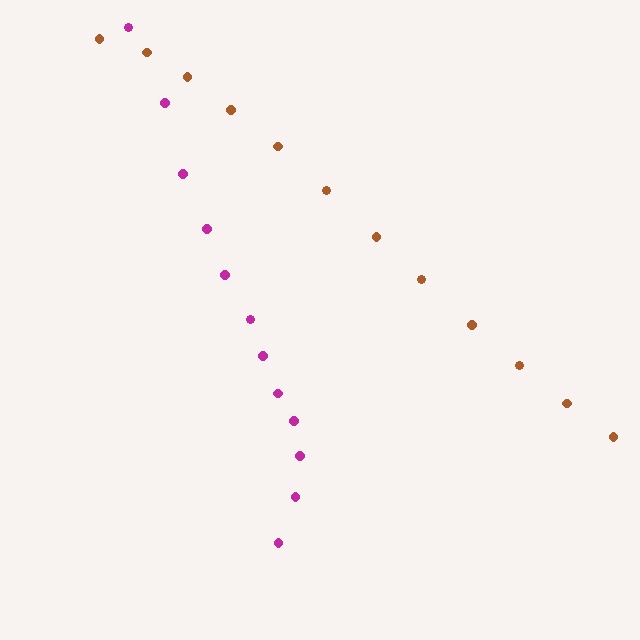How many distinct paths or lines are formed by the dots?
There are 2 distinct paths.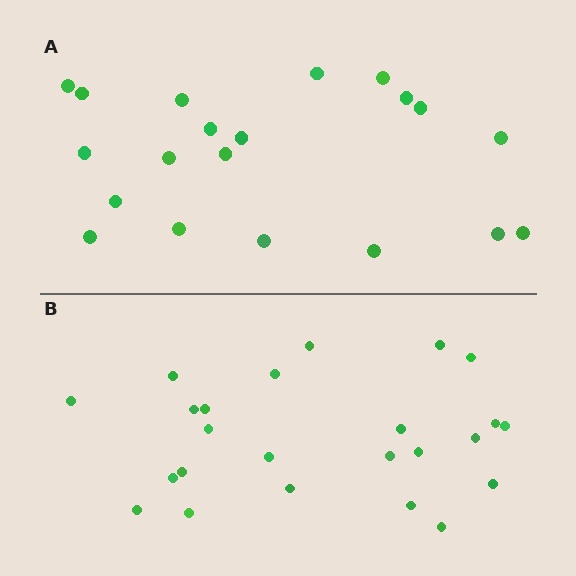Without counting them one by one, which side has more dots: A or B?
Region B (the bottom region) has more dots.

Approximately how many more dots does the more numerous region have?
Region B has about 4 more dots than region A.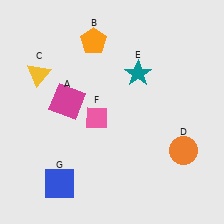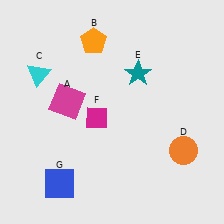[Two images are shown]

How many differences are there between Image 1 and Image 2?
There are 2 differences between the two images.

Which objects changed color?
C changed from yellow to cyan. F changed from pink to magenta.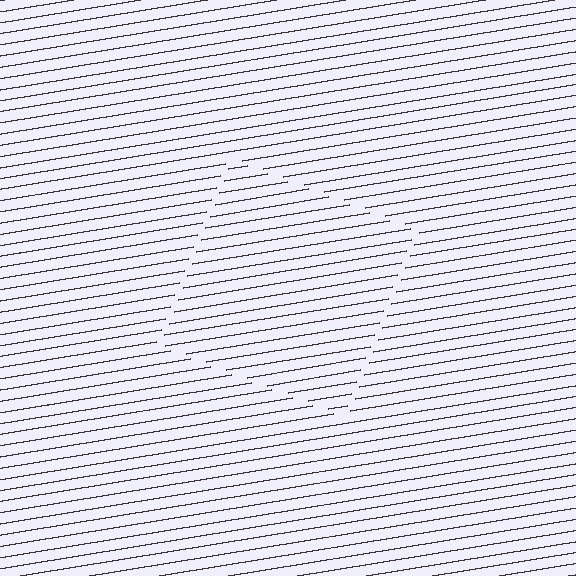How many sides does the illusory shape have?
4 sides — the line-ends trace a square.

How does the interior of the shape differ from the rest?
The interior of the shape contains the same grating, shifted by half a period — the contour is defined by the phase discontinuity where line-ends from the inner and outer gratings abut.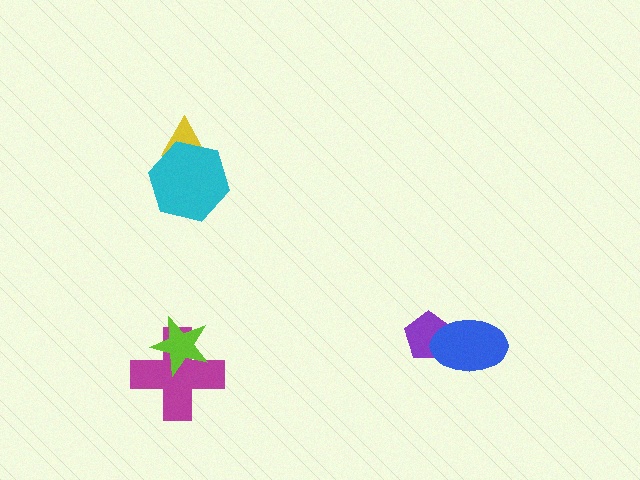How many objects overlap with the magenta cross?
1 object overlaps with the magenta cross.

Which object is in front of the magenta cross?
The lime star is in front of the magenta cross.